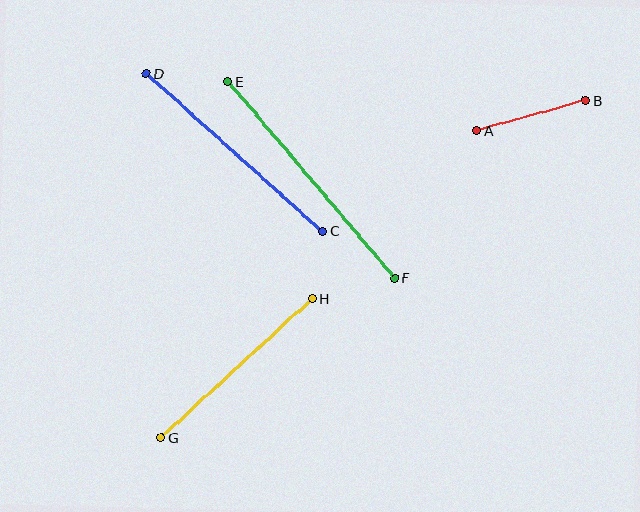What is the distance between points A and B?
The distance is approximately 113 pixels.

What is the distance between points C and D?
The distance is approximately 237 pixels.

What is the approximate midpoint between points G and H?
The midpoint is at approximately (237, 368) pixels.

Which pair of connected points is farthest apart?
Points E and F are farthest apart.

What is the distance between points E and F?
The distance is approximately 258 pixels.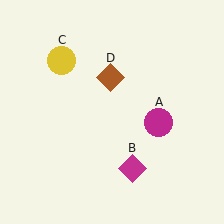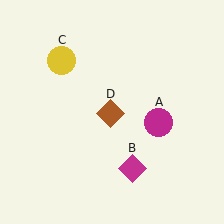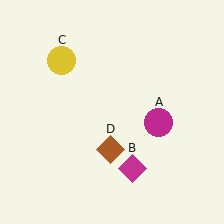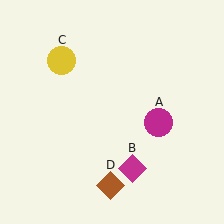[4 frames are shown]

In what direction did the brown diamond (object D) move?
The brown diamond (object D) moved down.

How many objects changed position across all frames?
1 object changed position: brown diamond (object D).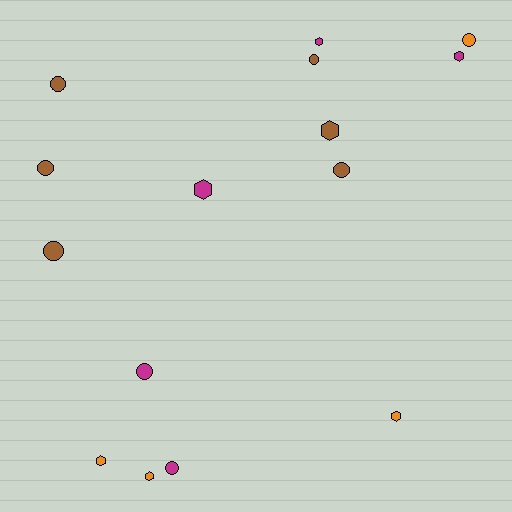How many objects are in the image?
There are 15 objects.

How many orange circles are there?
There is 1 orange circle.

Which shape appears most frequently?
Circle, with 8 objects.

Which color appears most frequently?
Brown, with 6 objects.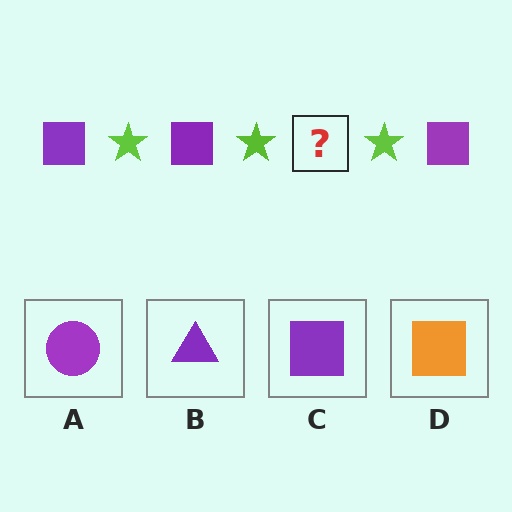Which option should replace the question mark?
Option C.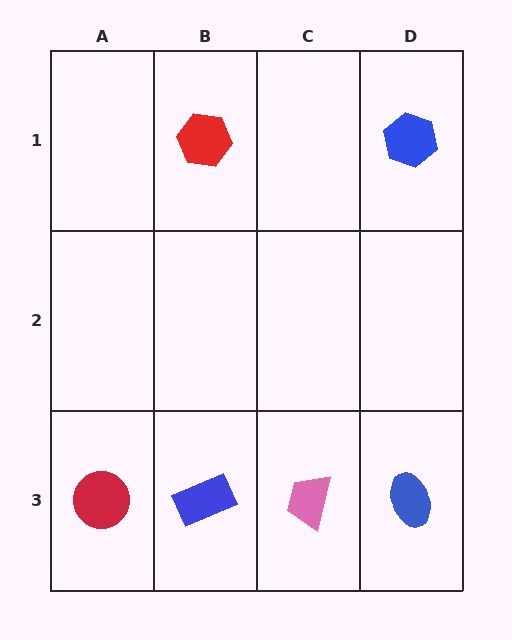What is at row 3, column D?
A blue ellipse.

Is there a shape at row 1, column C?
No, that cell is empty.